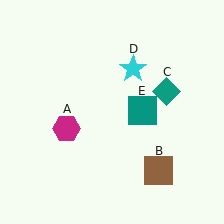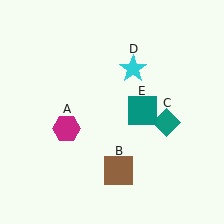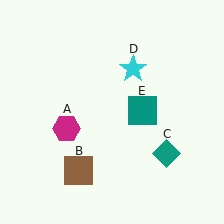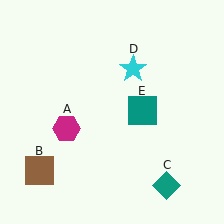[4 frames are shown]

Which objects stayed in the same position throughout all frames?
Magenta hexagon (object A) and cyan star (object D) and teal square (object E) remained stationary.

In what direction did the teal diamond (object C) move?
The teal diamond (object C) moved down.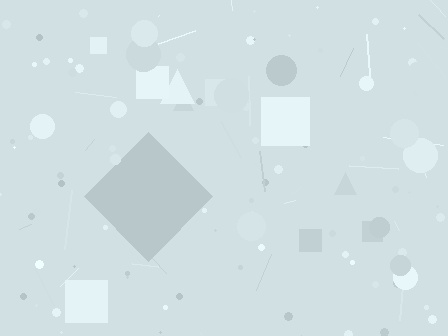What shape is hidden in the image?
A diamond is hidden in the image.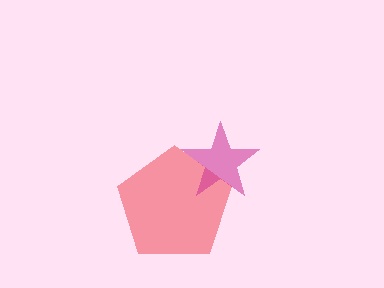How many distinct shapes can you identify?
There are 2 distinct shapes: a red pentagon, a magenta star.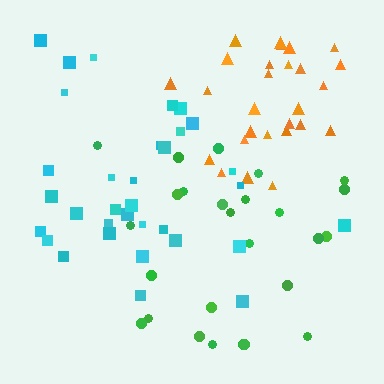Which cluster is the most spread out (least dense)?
Green.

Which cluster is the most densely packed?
Orange.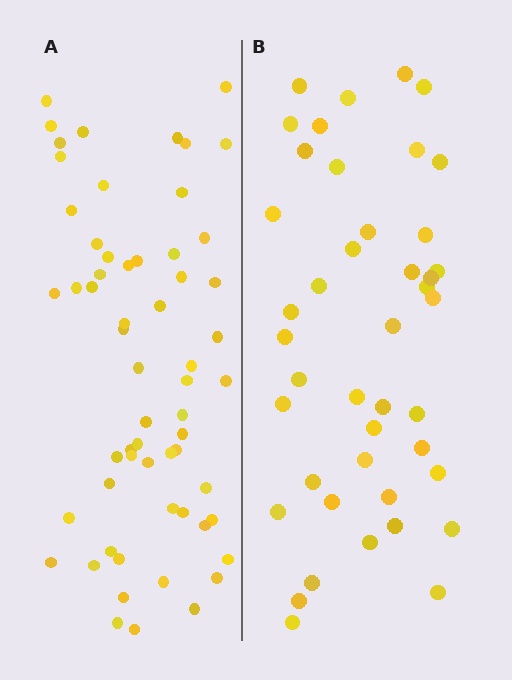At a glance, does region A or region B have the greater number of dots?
Region A (the left region) has more dots.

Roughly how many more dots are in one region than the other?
Region A has approximately 15 more dots than region B.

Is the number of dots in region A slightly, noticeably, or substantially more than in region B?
Region A has noticeably more, but not dramatically so. The ratio is roughly 1.4 to 1.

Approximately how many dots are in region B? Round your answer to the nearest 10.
About 40 dots. (The exact count is 43, which rounds to 40.)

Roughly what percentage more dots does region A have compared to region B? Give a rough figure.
About 40% more.